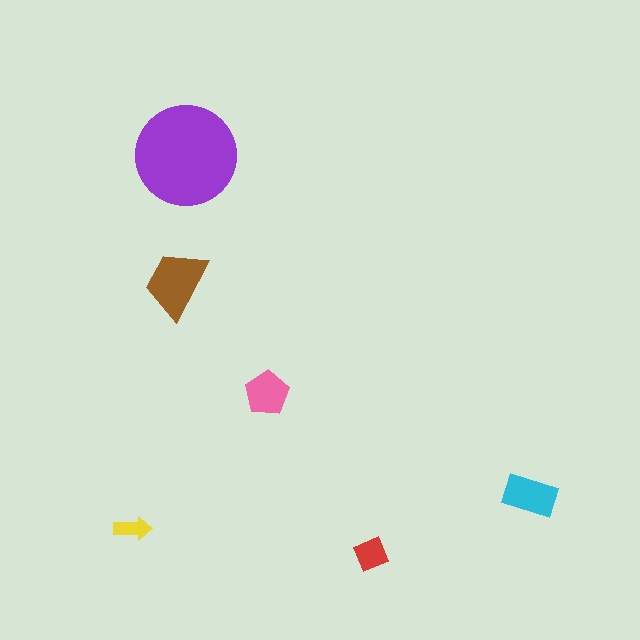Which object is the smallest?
The yellow arrow.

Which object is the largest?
The purple circle.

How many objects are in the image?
There are 6 objects in the image.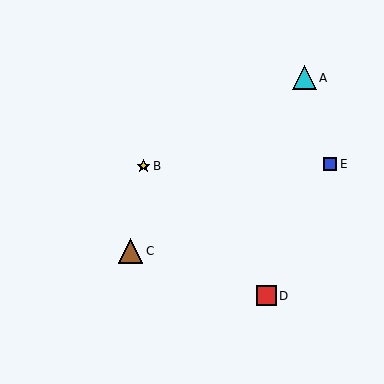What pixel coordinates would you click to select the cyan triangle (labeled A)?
Click at (305, 78) to select the cyan triangle A.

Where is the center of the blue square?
The center of the blue square is at (330, 164).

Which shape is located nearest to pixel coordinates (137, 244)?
The brown triangle (labeled C) at (130, 251) is nearest to that location.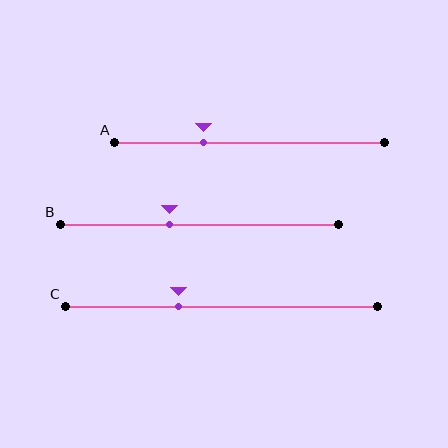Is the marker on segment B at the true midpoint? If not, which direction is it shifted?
No, the marker on segment B is shifted to the left by about 11% of the segment length.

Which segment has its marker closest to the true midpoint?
Segment B has its marker closest to the true midpoint.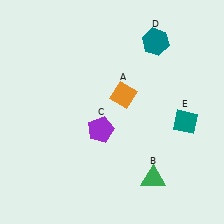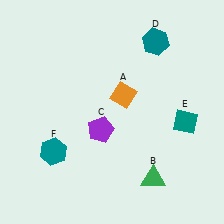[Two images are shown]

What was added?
A teal hexagon (F) was added in Image 2.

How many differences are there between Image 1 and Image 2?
There is 1 difference between the two images.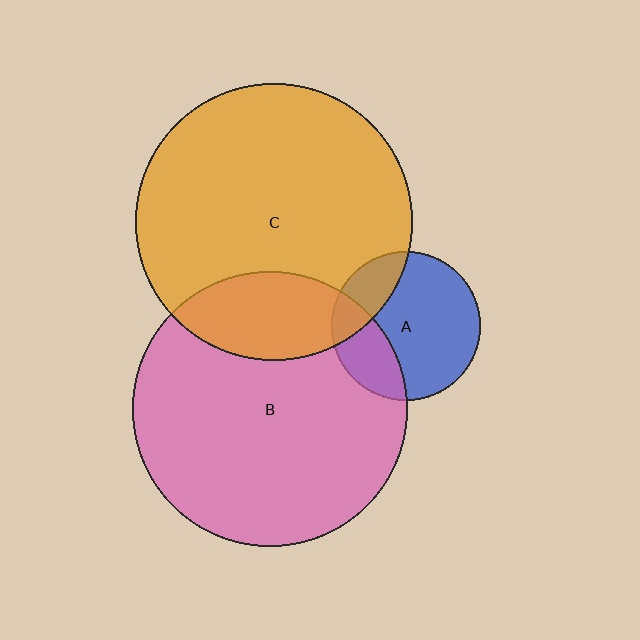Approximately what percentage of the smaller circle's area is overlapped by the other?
Approximately 25%.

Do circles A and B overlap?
Yes.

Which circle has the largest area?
Circle C (orange).